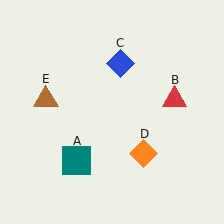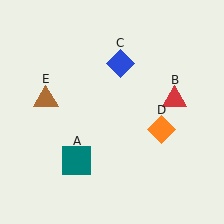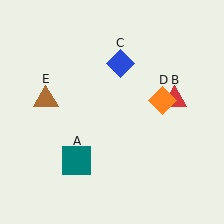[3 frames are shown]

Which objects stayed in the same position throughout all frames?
Teal square (object A) and red triangle (object B) and blue diamond (object C) and brown triangle (object E) remained stationary.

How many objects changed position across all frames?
1 object changed position: orange diamond (object D).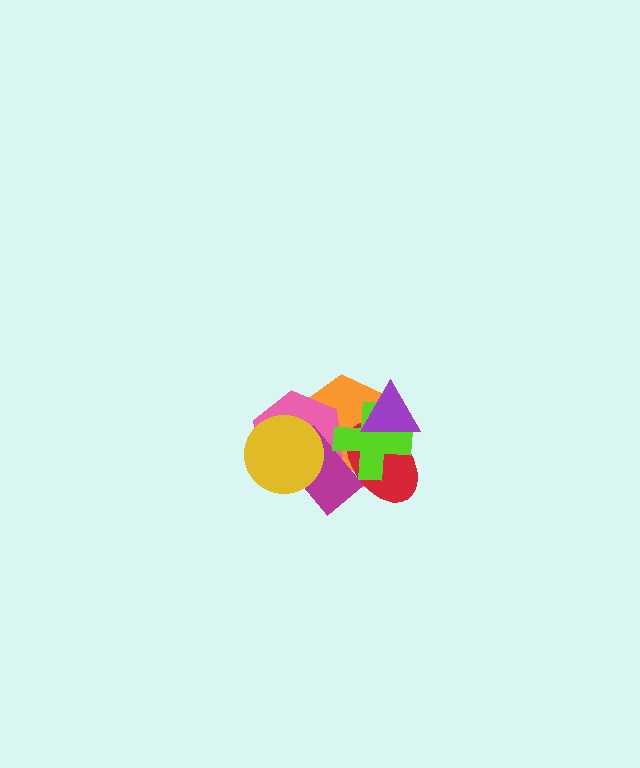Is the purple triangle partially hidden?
No, no other shape covers it.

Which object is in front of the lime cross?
The purple triangle is in front of the lime cross.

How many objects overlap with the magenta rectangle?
5 objects overlap with the magenta rectangle.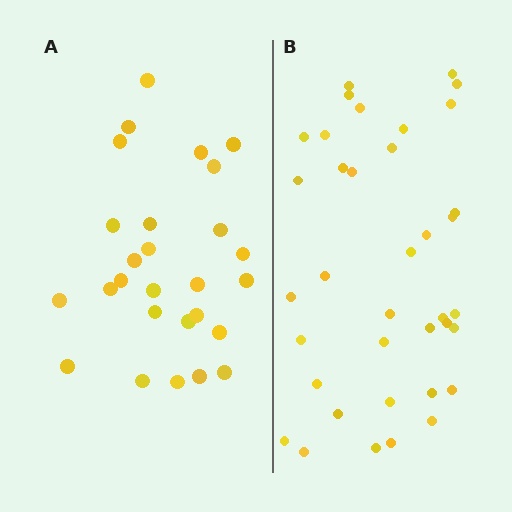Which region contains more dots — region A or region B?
Region B (the right region) has more dots.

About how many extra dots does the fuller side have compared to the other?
Region B has roughly 10 or so more dots than region A.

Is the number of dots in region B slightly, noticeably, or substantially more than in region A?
Region B has noticeably more, but not dramatically so. The ratio is roughly 1.4 to 1.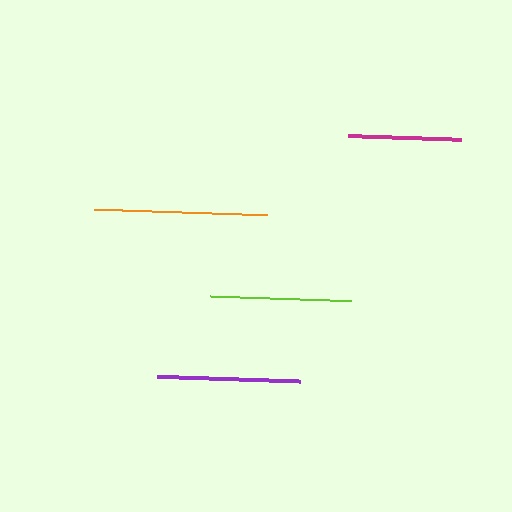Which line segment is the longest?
The orange line is the longest at approximately 173 pixels.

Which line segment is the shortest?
The magenta line is the shortest at approximately 113 pixels.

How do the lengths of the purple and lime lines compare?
The purple and lime lines are approximately the same length.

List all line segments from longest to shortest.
From longest to shortest: orange, purple, lime, magenta.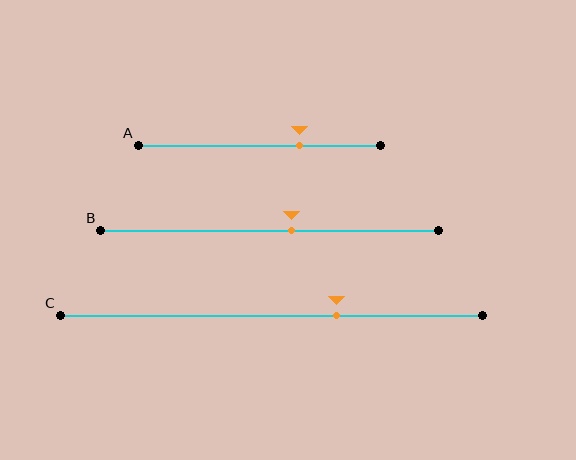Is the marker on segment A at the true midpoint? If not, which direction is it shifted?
No, the marker on segment A is shifted to the right by about 16% of the segment length.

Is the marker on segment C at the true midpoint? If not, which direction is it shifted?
No, the marker on segment C is shifted to the right by about 16% of the segment length.